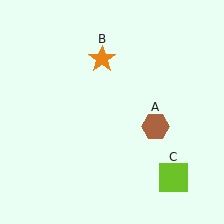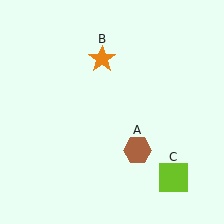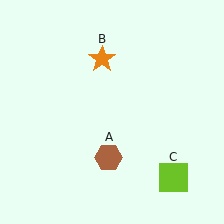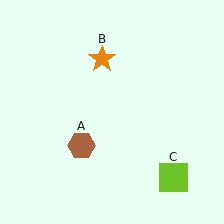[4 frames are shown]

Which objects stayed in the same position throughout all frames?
Orange star (object B) and lime square (object C) remained stationary.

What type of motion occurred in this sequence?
The brown hexagon (object A) rotated clockwise around the center of the scene.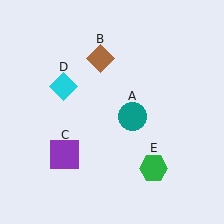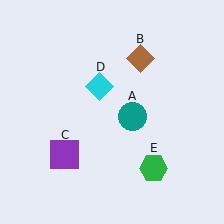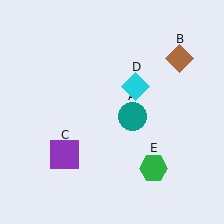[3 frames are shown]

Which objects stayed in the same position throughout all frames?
Teal circle (object A) and purple square (object C) and green hexagon (object E) remained stationary.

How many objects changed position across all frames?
2 objects changed position: brown diamond (object B), cyan diamond (object D).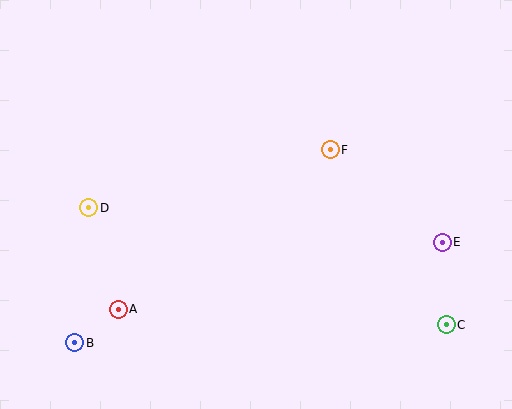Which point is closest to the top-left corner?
Point D is closest to the top-left corner.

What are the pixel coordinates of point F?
Point F is at (330, 150).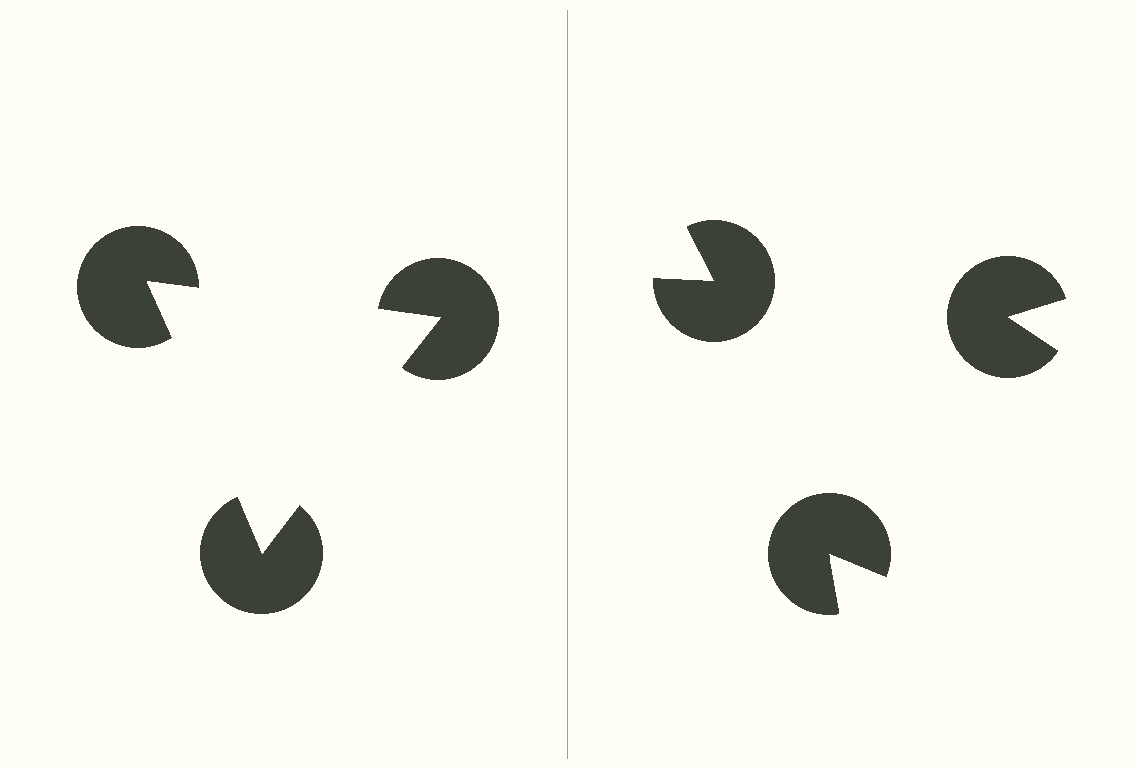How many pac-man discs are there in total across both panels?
6 — 3 on each side.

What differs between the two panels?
The pac-man discs are positioned identically on both sides; only the wedge orientations differ. On the left they align to a triangle; on the right they are misaligned.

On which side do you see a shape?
An illusory triangle appears on the left side. On the right side the wedge cuts are rotated, so no coherent shape forms.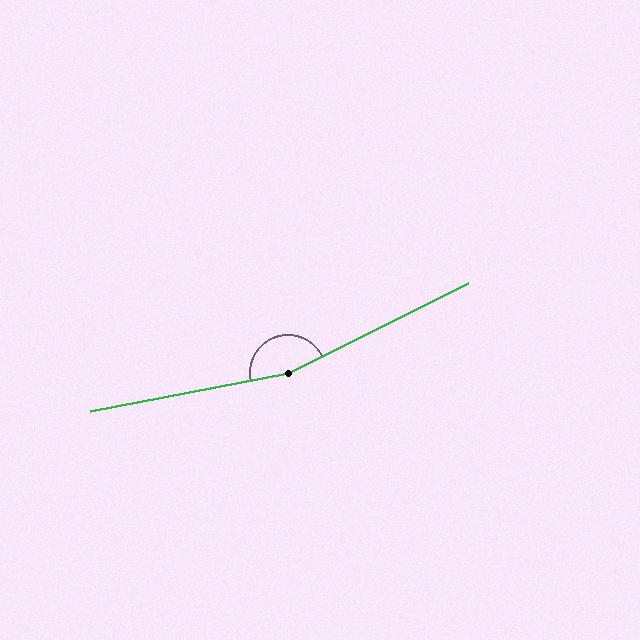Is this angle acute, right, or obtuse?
It is obtuse.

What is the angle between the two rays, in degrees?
Approximately 164 degrees.